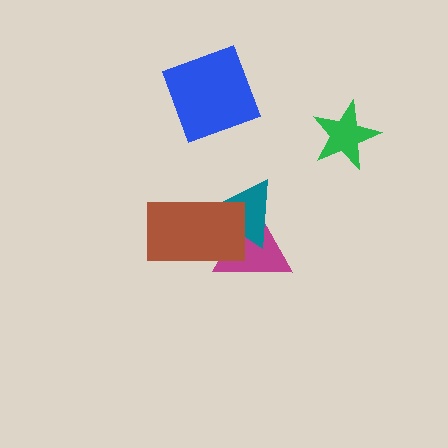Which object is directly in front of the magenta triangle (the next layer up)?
The teal triangle is directly in front of the magenta triangle.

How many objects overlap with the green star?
0 objects overlap with the green star.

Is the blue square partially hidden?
No, no other shape covers it.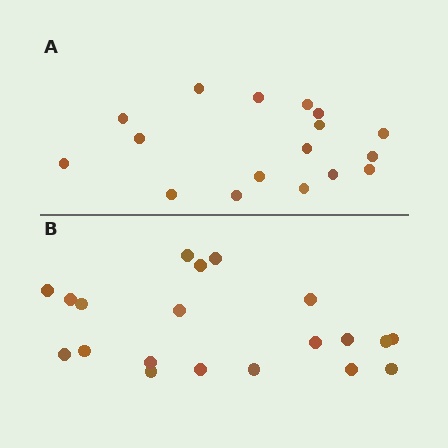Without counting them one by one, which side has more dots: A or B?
Region B (the bottom region) has more dots.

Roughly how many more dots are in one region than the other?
Region B has just a few more — roughly 2 or 3 more dots than region A.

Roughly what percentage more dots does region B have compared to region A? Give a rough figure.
About 20% more.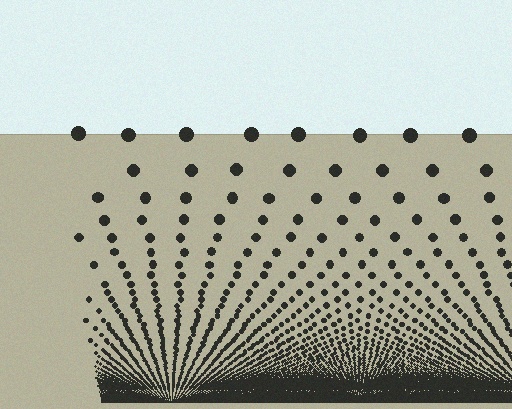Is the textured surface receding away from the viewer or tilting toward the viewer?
The surface appears to tilt toward the viewer. Texture elements get larger and sparser toward the top.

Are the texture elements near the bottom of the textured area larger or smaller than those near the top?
Smaller. The gradient is inverted — elements near the bottom are smaller and denser.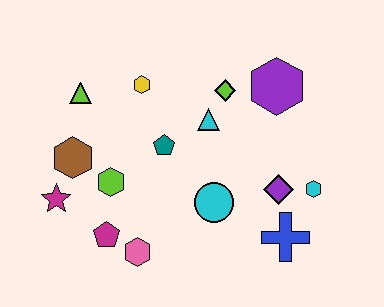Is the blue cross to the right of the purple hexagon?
Yes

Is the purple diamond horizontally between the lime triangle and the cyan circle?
No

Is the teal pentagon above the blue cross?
Yes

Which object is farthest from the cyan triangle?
The magenta star is farthest from the cyan triangle.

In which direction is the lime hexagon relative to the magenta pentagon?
The lime hexagon is above the magenta pentagon.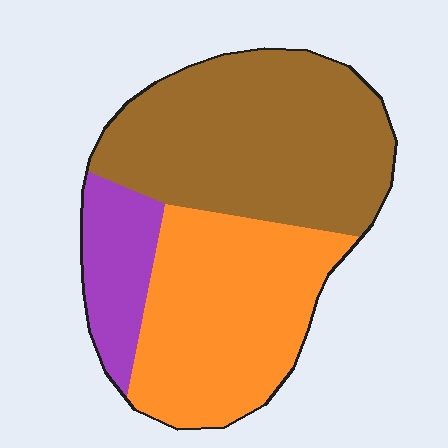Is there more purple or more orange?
Orange.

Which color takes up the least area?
Purple, at roughly 15%.